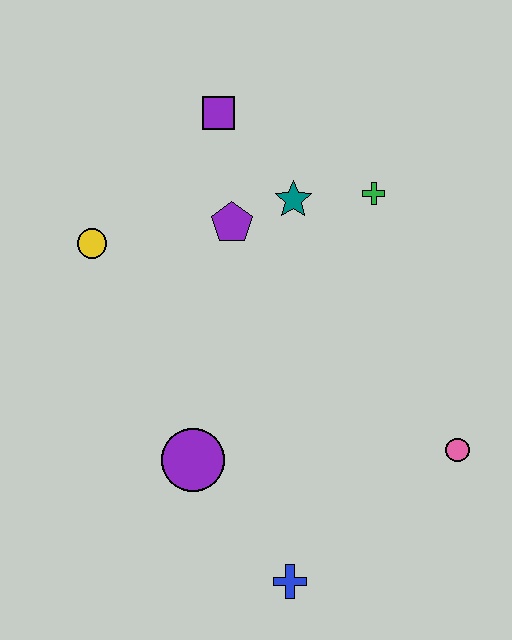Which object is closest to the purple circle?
The blue cross is closest to the purple circle.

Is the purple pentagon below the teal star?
Yes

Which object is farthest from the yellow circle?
The pink circle is farthest from the yellow circle.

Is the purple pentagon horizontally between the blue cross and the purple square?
Yes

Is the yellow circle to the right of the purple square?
No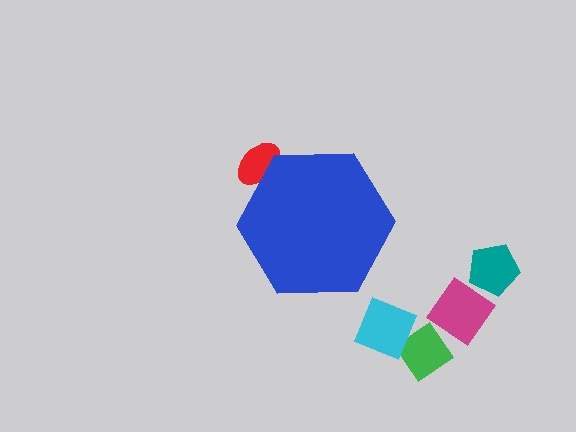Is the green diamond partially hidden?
No, the green diamond is fully visible.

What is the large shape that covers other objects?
A blue hexagon.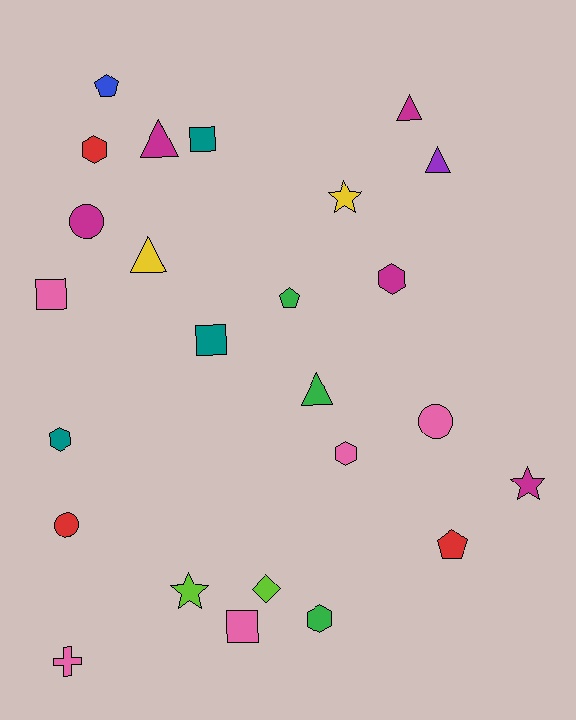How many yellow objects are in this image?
There are 2 yellow objects.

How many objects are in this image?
There are 25 objects.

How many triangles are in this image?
There are 5 triangles.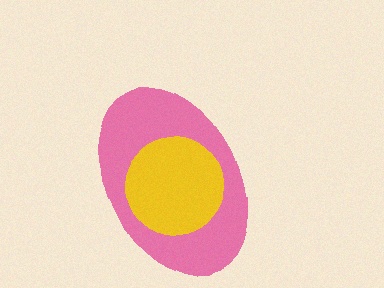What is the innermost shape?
The yellow circle.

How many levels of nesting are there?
2.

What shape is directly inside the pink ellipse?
The yellow circle.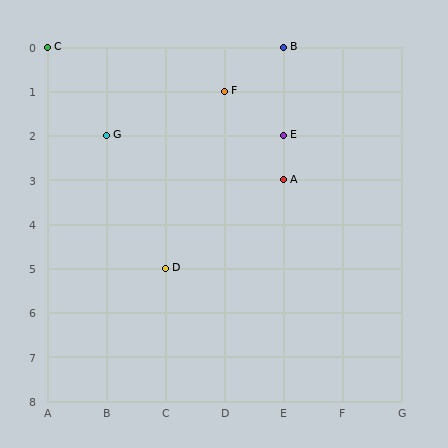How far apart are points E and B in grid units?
Points E and B are 2 rows apart.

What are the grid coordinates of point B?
Point B is at grid coordinates (E, 0).